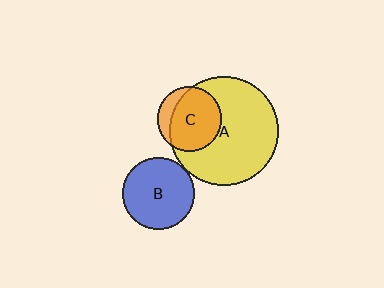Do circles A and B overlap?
Yes.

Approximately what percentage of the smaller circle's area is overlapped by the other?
Approximately 5%.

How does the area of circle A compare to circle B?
Approximately 2.3 times.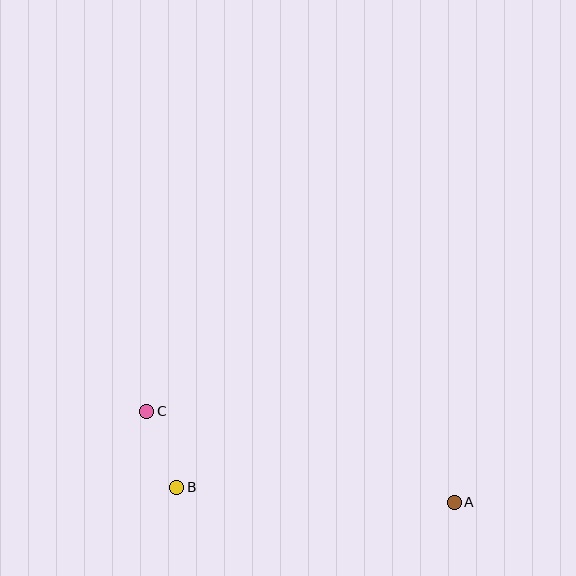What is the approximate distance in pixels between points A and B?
The distance between A and B is approximately 278 pixels.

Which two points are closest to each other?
Points B and C are closest to each other.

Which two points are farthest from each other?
Points A and C are farthest from each other.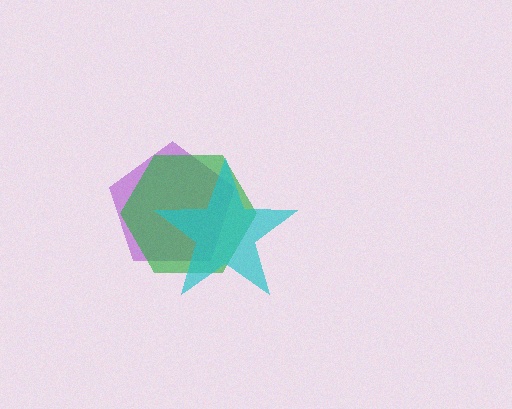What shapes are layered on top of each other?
The layered shapes are: a purple pentagon, a green hexagon, a cyan star.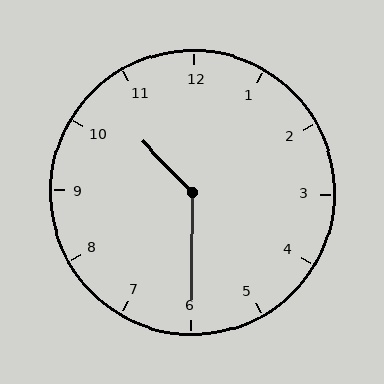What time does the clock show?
10:30.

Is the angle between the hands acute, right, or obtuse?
It is obtuse.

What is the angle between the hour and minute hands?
Approximately 135 degrees.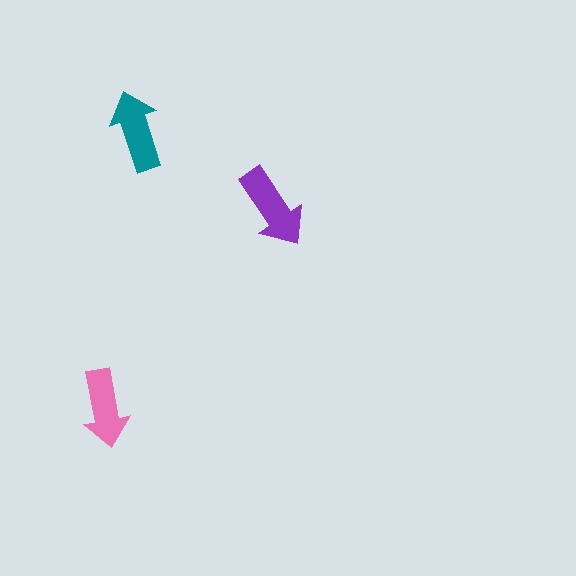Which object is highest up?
The teal arrow is topmost.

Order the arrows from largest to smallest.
the purple one, the teal one, the pink one.